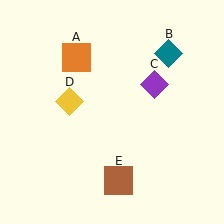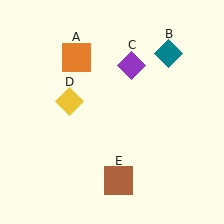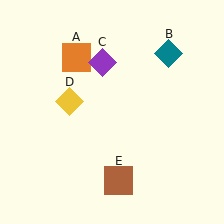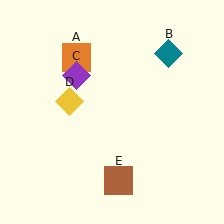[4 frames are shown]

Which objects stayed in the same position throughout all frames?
Orange square (object A) and teal diamond (object B) and yellow diamond (object D) and brown square (object E) remained stationary.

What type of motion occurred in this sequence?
The purple diamond (object C) rotated counterclockwise around the center of the scene.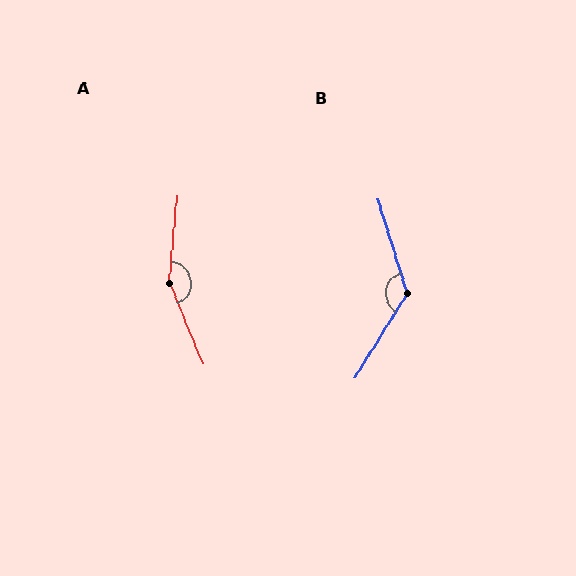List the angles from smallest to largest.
B (131°), A (153°).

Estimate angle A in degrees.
Approximately 153 degrees.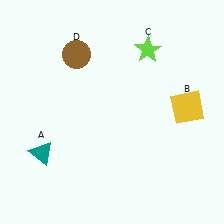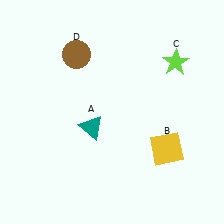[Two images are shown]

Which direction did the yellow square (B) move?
The yellow square (B) moved down.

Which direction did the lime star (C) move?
The lime star (C) moved right.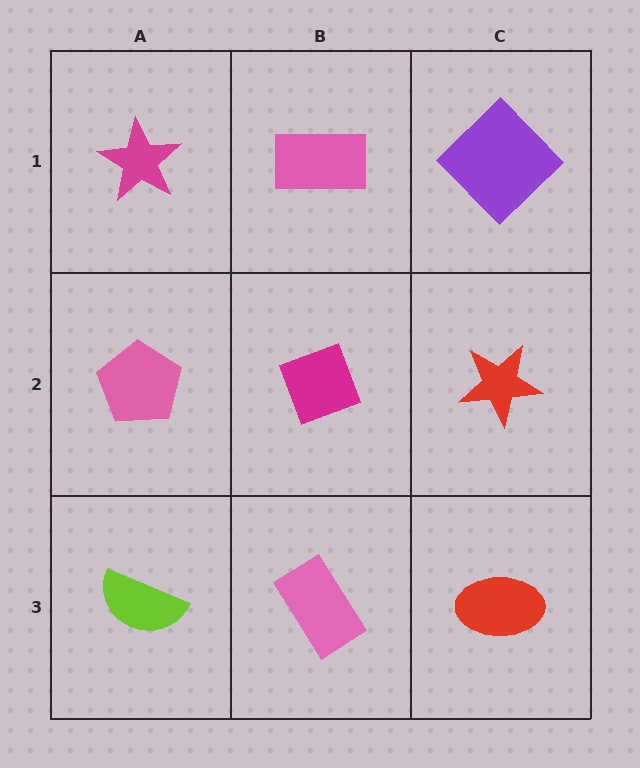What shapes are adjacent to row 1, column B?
A magenta diamond (row 2, column B), a magenta star (row 1, column A), a purple diamond (row 1, column C).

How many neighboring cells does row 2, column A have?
3.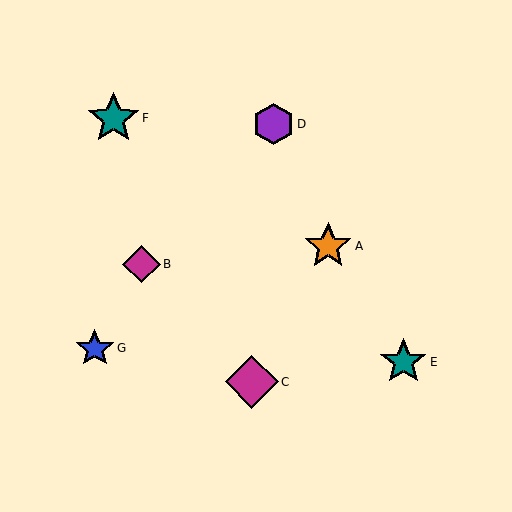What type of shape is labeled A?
Shape A is an orange star.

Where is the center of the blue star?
The center of the blue star is at (95, 348).